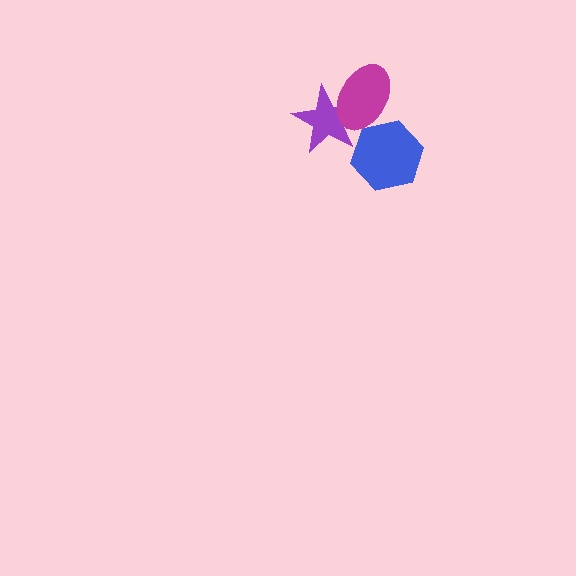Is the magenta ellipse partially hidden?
No, no other shape covers it.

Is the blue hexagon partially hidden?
Yes, it is partially covered by another shape.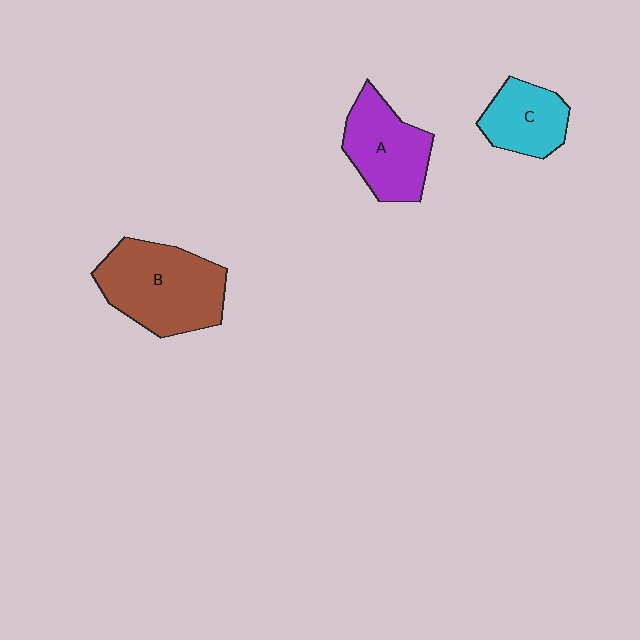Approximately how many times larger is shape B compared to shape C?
Approximately 1.8 times.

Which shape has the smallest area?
Shape C (cyan).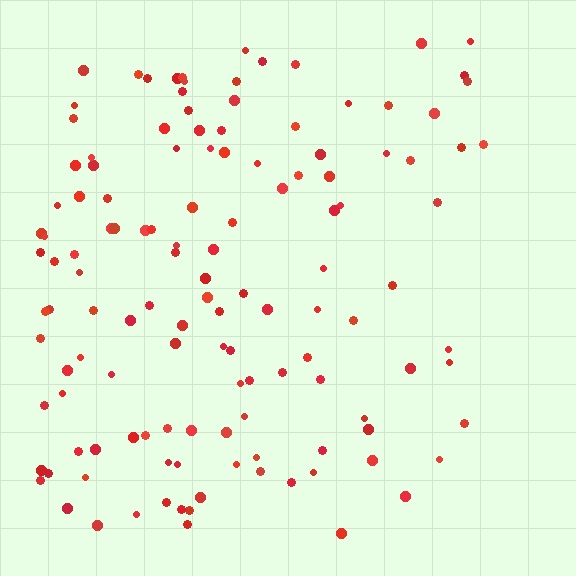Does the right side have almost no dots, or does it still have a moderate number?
Still a moderate number, just noticeably fewer than the left.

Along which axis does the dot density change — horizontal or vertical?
Horizontal.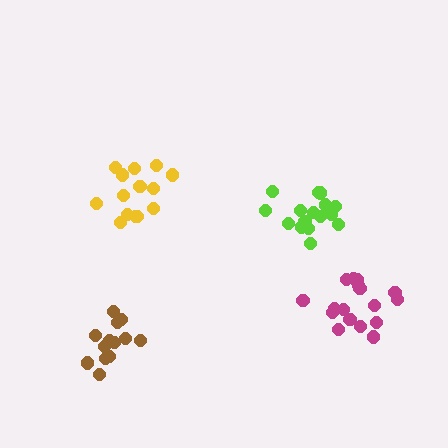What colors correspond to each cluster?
The clusters are colored: yellow, lime, magenta, brown.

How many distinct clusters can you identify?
There are 4 distinct clusters.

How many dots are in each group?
Group 1: 14 dots, Group 2: 16 dots, Group 3: 17 dots, Group 4: 13 dots (60 total).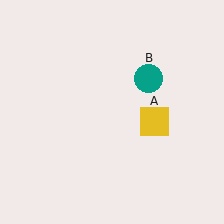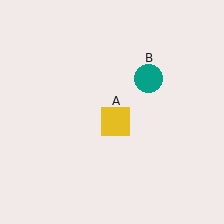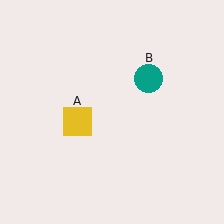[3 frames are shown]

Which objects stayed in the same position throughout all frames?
Teal circle (object B) remained stationary.